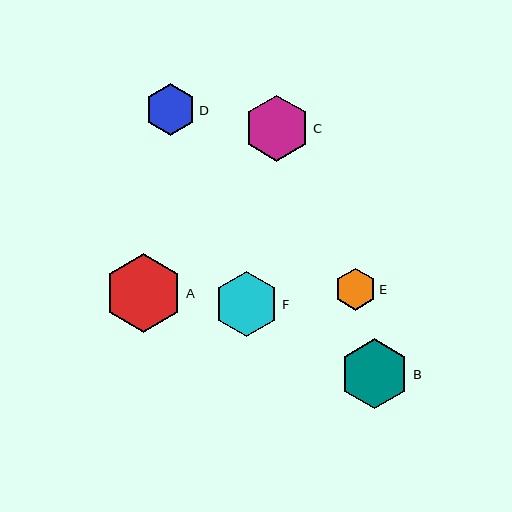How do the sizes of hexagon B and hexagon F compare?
Hexagon B and hexagon F are approximately the same size.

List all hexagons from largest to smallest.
From largest to smallest: A, B, C, F, D, E.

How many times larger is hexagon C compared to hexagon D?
Hexagon C is approximately 1.3 times the size of hexagon D.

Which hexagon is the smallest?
Hexagon E is the smallest with a size of approximately 42 pixels.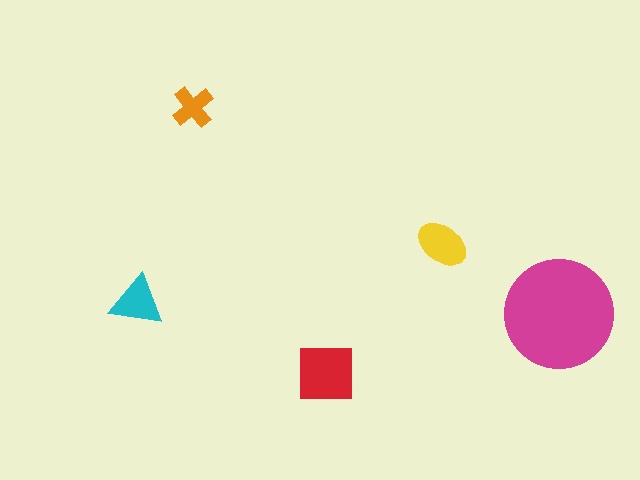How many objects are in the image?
There are 5 objects in the image.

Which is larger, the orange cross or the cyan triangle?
The cyan triangle.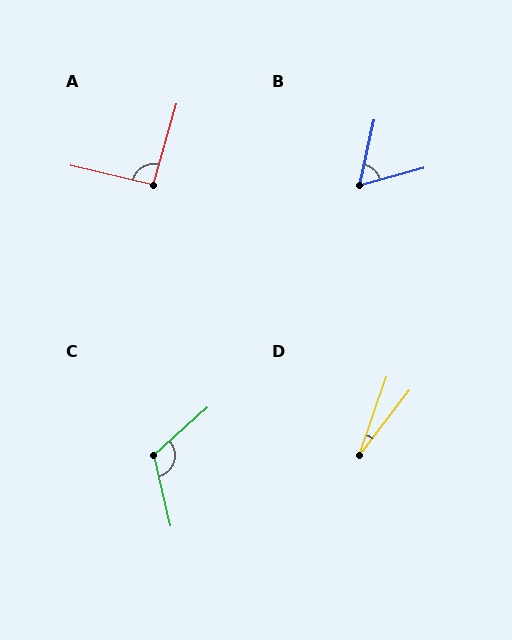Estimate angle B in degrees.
Approximately 62 degrees.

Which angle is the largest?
C, at approximately 119 degrees.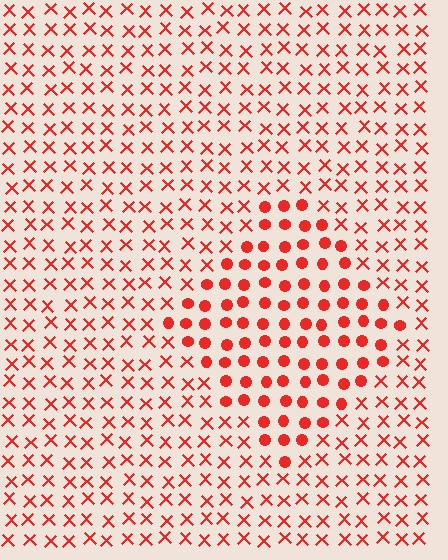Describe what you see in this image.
The image is filled with small red elements arranged in a uniform grid. A diamond-shaped region contains circles, while the surrounding area contains X marks. The boundary is defined purely by the change in element shape.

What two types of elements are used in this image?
The image uses circles inside the diamond region and X marks outside it.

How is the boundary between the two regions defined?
The boundary is defined by a change in element shape: circles inside vs. X marks outside. All elements share the same color and spacing.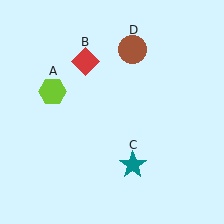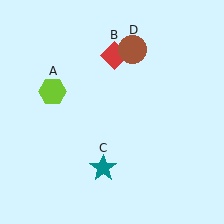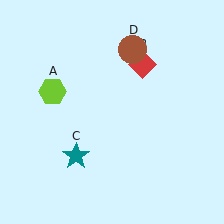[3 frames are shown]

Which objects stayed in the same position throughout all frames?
Lime hexagon (object A) and brown circle (object D) remained stationary.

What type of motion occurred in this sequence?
The red diamond (object B), teal star (object C) rotated clockwise around the center of the scene.